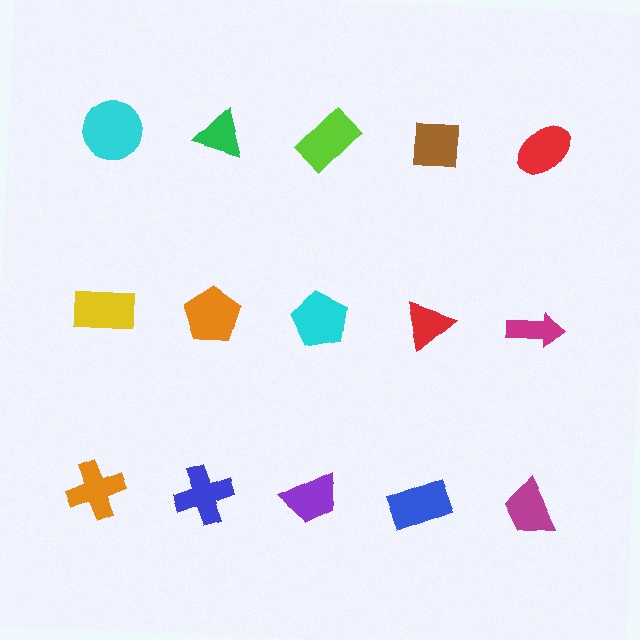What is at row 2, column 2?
An orange pentagon.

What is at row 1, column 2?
A green triangle.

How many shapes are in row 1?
5 shapes.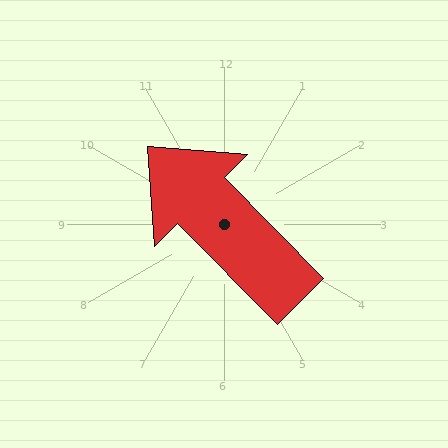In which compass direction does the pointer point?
Northwest.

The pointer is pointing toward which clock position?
Roughly 11 o'clock.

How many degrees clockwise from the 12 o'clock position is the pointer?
Approximately 315 degrees.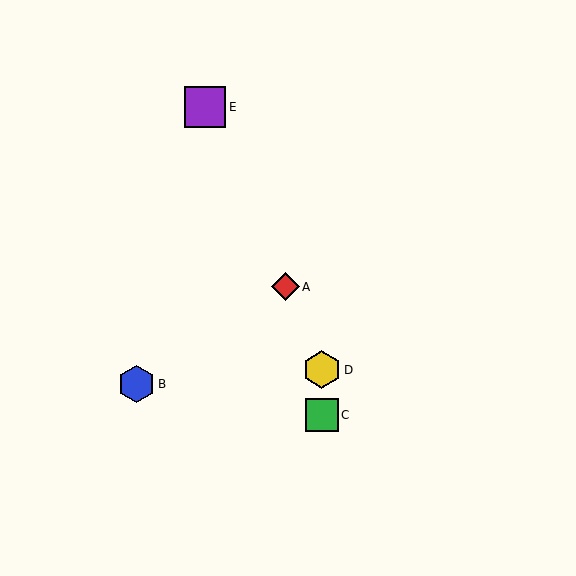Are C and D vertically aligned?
Yes, both are at x≈322.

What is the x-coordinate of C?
Object C is at x≈322.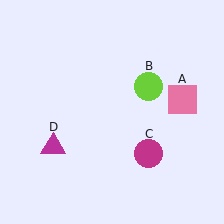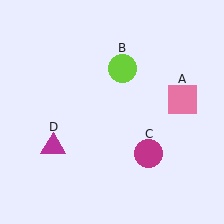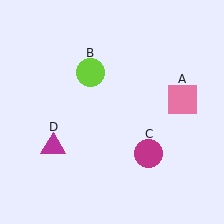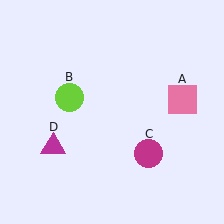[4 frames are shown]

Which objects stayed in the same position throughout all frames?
Pink square (object A) and magenta circle (object C) and magenta triangle (object D) remained stationary.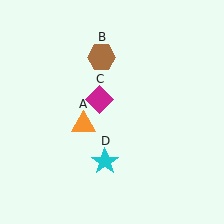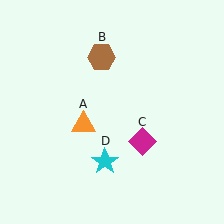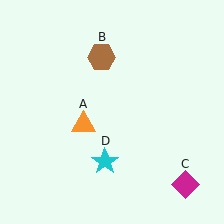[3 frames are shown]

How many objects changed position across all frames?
1 object changed position: magenta diamond (object C).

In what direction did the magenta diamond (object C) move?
The magenta diamond (object C) moved down and to the right.